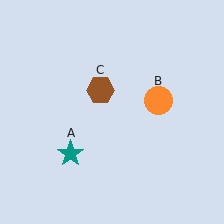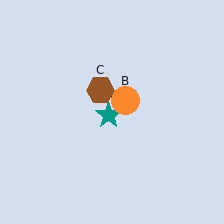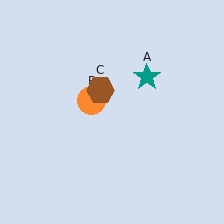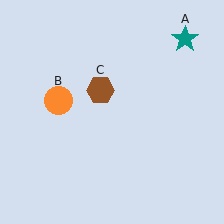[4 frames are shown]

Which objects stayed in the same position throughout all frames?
Brown hexagon (object C) remained stationary.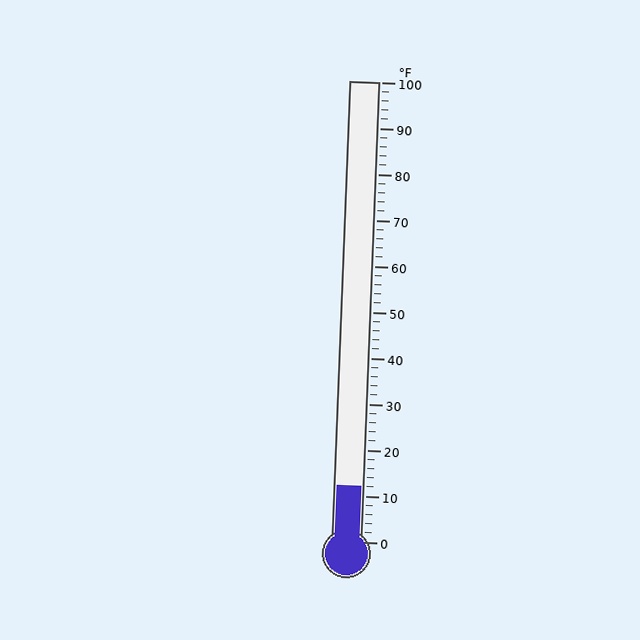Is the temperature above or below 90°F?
The temperature is below 90°F.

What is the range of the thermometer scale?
The thermometer scale ranges from 0°F to 100°F.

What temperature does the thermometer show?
The thermometer shows approximately 12°F.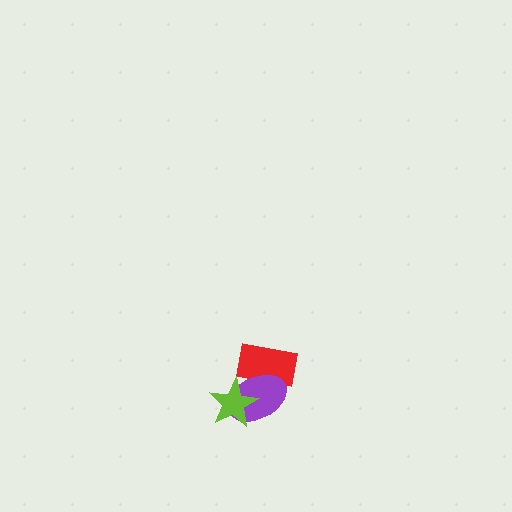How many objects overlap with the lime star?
1 object overlaps with the lime star.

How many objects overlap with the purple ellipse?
2 objects overlap with the purple ellipse.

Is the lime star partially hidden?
No, no other shape covers it.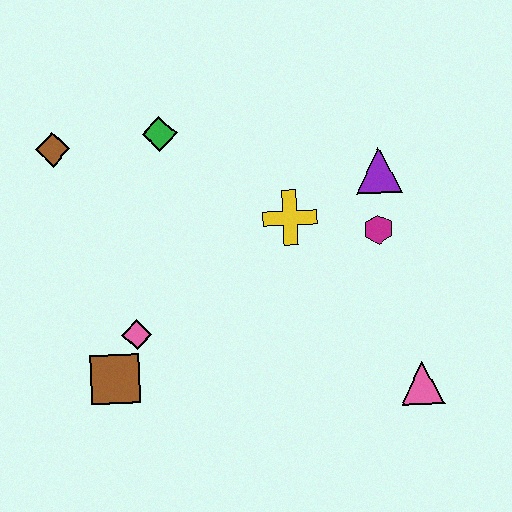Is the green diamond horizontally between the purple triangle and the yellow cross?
No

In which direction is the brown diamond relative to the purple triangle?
The brown diamond is to the left of the purple triangle.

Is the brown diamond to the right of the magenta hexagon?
No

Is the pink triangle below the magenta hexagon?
Yes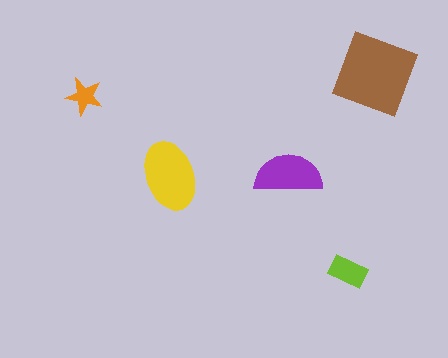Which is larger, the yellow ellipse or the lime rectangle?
The yellow ellipse.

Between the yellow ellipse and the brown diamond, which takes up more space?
The brown diamond.